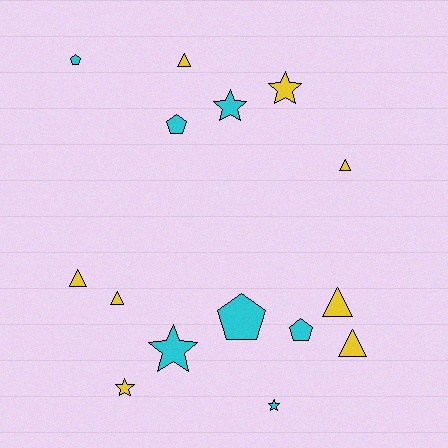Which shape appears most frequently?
Triangle, with 6 objects.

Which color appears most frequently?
Yellow, with 8 objects.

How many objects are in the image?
There are 15 objects.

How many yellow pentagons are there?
There are no yellow pentagons.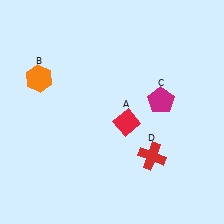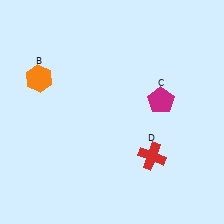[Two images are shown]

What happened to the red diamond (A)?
The red diamond (A) was removed in Image 2. It was in the bottom-right area of Image 1.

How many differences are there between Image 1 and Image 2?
There is 1 difference between the two images.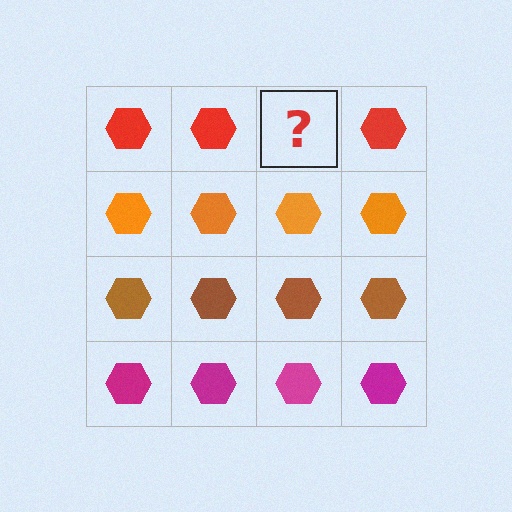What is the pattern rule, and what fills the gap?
The rule is that each row has a consistent color. The gap should be filled with a red hexagon.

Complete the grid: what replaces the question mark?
The question mark should be replaced with a red hexagon.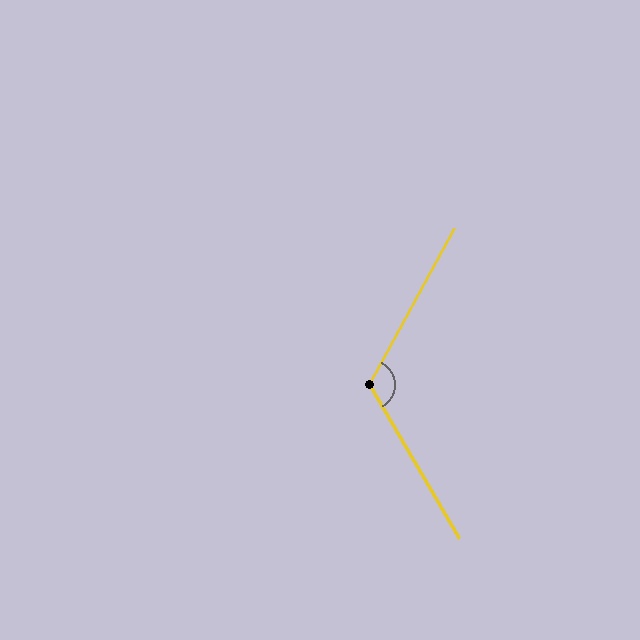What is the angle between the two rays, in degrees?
Approximately 121 degrees.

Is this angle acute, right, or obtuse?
It is obtuse.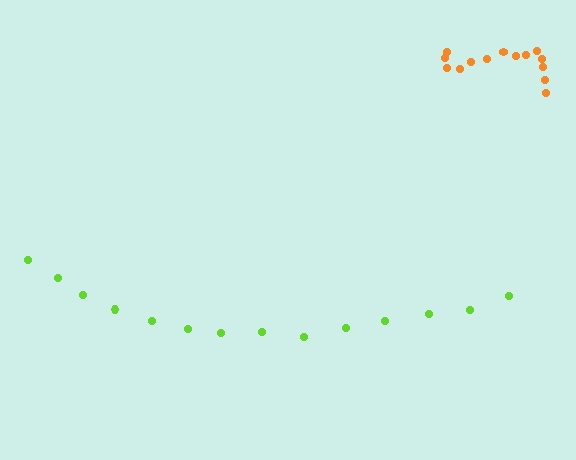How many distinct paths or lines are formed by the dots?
There are 2 distinct paths.